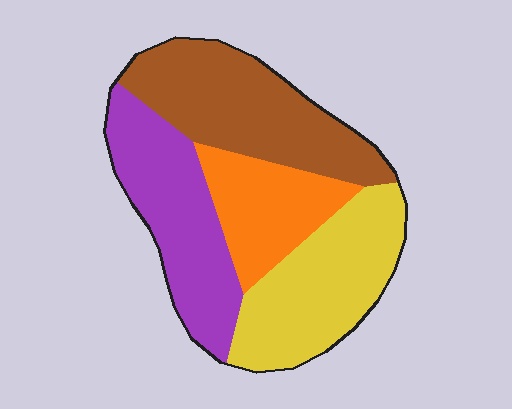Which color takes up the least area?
Orange, at roughly 15%.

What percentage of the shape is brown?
Brown covers about 30% of the shape.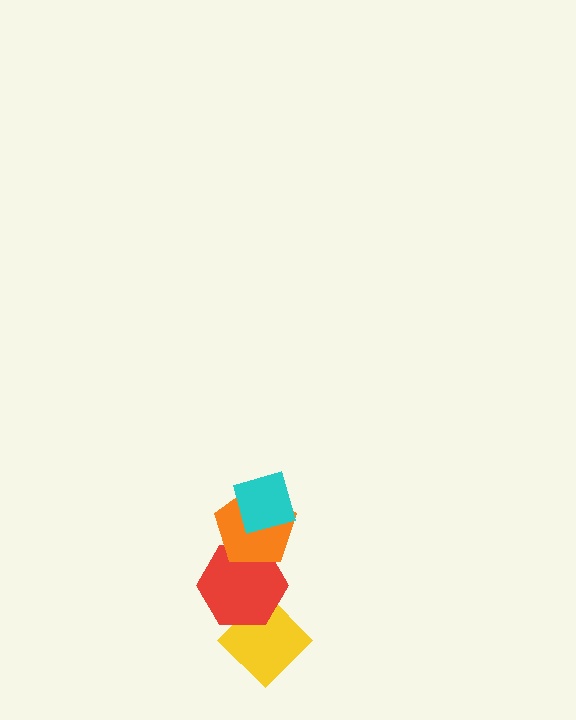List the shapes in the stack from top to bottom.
From top to bottom: the cyan diamond, the orange pentagon, the red hexagon, the yellow diamond.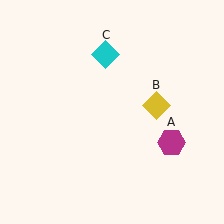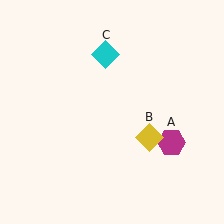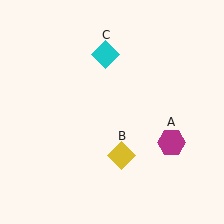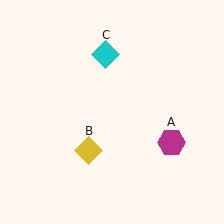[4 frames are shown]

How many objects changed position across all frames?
1 object changed position: yellow diamond (object B).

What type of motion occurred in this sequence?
The yellow diamond (object B) rotated clockwise around the center of the scene.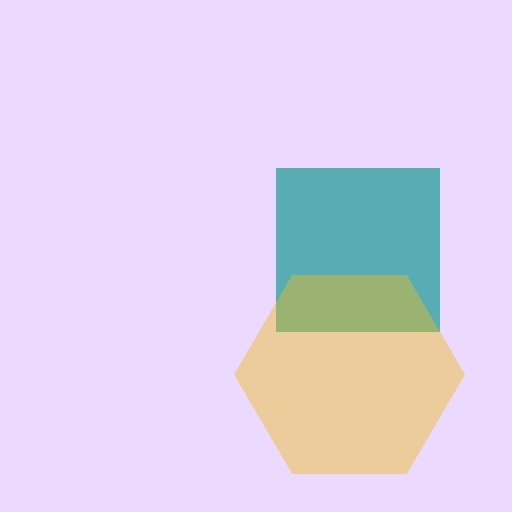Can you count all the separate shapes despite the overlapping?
Yes, there are 2 separate shapes.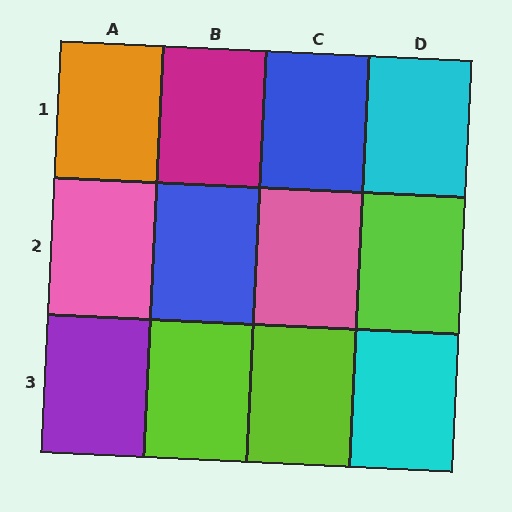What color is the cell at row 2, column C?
Pink.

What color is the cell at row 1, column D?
Cyan.